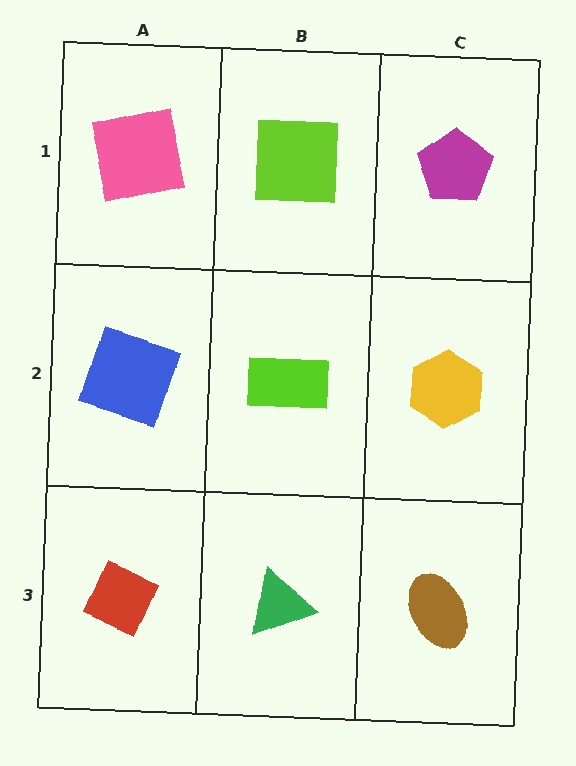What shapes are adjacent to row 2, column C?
A magenta pentagon (row 1, column C), a brown ellipse (row 3, column C), a lime rectangle (row 2, column B).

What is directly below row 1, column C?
A yellow hexagon.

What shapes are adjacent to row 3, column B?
A lime rectangle (row 2, column B), a red diamond (row 3, column A), a brown ellipse (row 3, column C).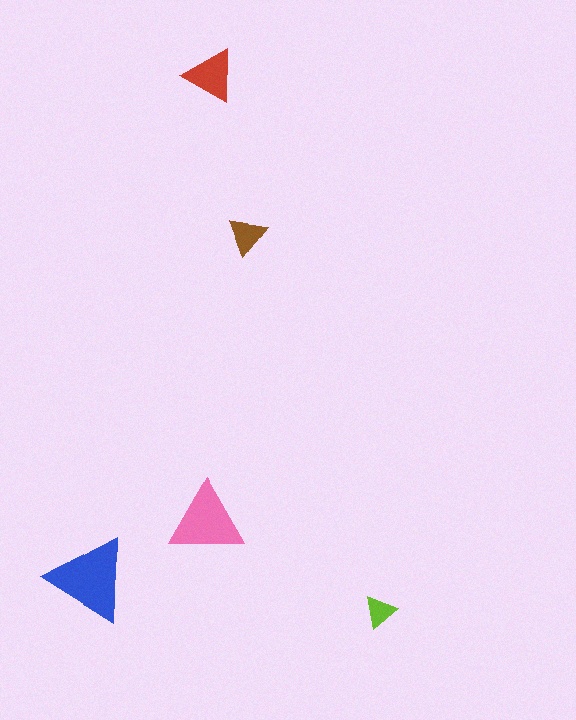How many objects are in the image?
There are 5 objects in the image.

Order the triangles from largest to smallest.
the blue one, the pink one, the red one, the brown one, the lime one.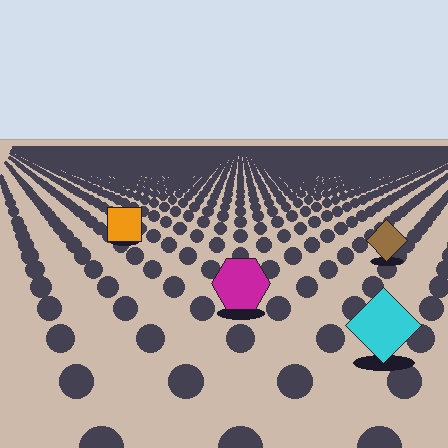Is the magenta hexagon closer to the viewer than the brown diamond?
Yes. The magenta hexagon is closer — you can tell from the texture gradient: the ground texture is coarser near it.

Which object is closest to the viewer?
The cyan diamond is closest. The texture marks near it are larger and more spread out.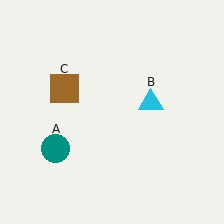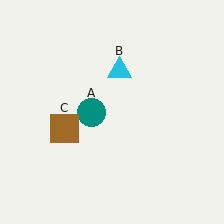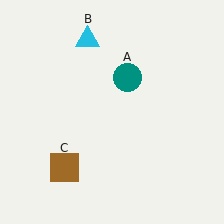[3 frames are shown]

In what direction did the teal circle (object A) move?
The teal circle (object A) moved up and to the right.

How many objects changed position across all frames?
3 objects changed position: teal circle (object A), cyan triangle (object B), brown square (object C).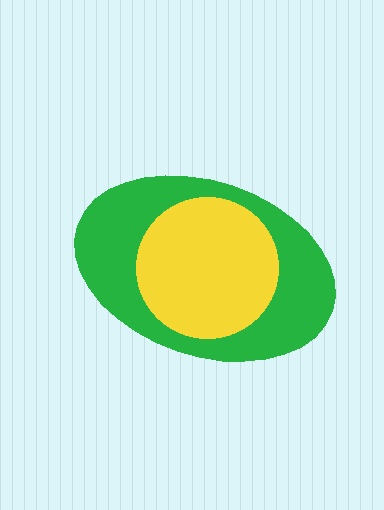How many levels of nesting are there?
2.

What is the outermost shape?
The green ellipse.